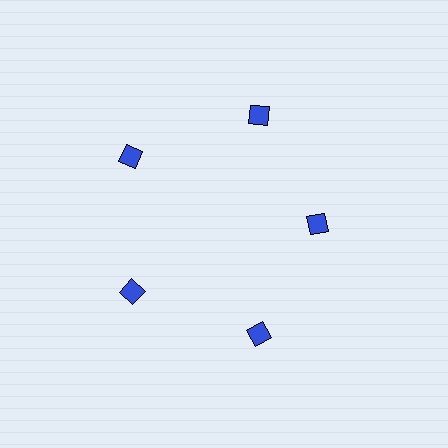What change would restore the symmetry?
The symmetry would be restored by moving it outward, back onto the ring so that all 5 diamonds sit at equal angles and equal distance from the center.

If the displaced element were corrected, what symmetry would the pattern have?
It would have 5-fold rotational symmetry — the pattern would map onto itself every 72 degrees.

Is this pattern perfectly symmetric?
No. The 5 blue diamonds are arranged in a ring, but one element near the 3 o'clock position is pulled inward toward the center, breaking the 5-fold rotational symmetry.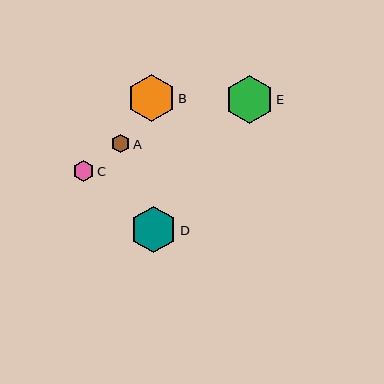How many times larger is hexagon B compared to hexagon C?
Hexagon B is approximately 2.2 times the size of hexagon C.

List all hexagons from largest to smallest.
From largest to smallest: B, E, D, C, A.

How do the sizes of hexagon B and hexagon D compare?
Hexagon B and hexagon D are approximately the same size.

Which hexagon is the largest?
Hexagon B is the largest with a size of approximately 48 pixels.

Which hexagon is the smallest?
Hexagon A is the smallest with a size of approximately 18 pixels.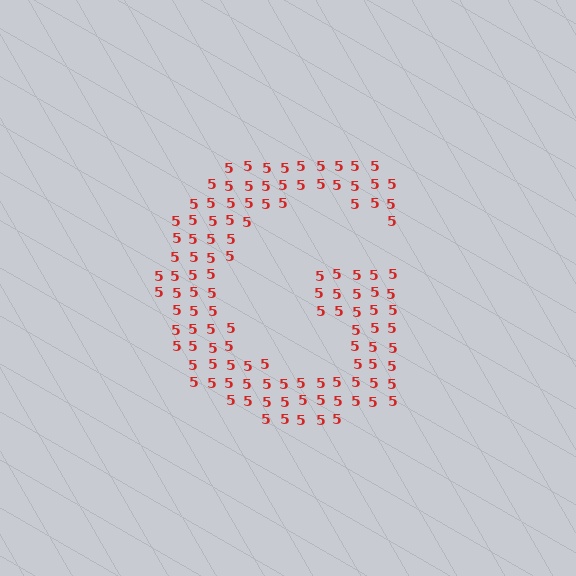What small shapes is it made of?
It is made of small digit 5's.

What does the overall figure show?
The overall figure shows the letter G.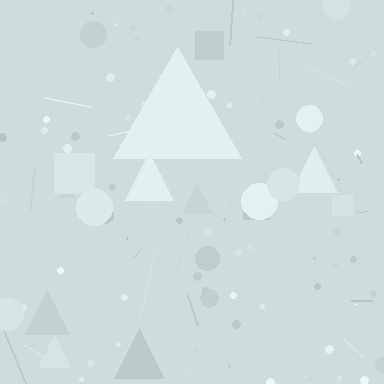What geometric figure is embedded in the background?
A triangle is embedded in the background.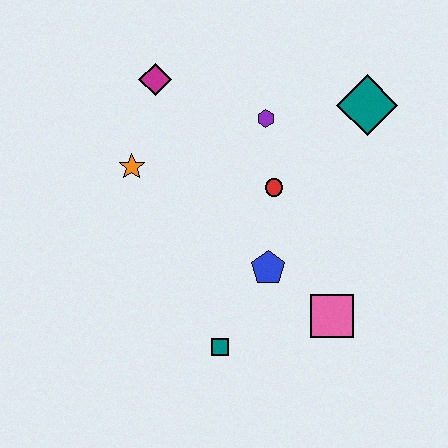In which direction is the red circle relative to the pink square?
The red circle is above the pink square.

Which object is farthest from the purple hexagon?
The teal square is farthest from the purple hexagon.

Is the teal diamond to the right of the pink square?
Yes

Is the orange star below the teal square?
No